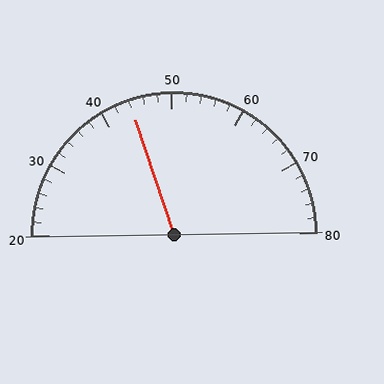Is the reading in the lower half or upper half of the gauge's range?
The reading is in the lower half of the range (20 to 80).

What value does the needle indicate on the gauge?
The needle indicates approximately 44.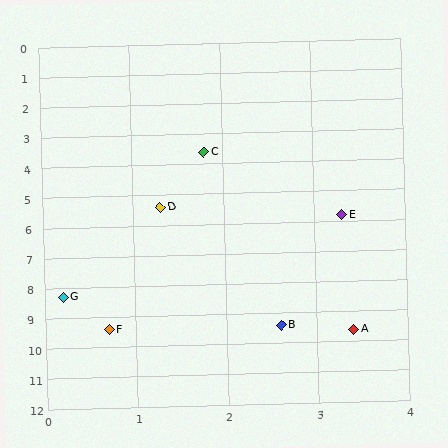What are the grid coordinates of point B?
Point B is at approximately (2.6, 9.4).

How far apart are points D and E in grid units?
Points D and E are about 2.0 grid units apart.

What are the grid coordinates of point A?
Point A is at approximately (3.4, 9.6).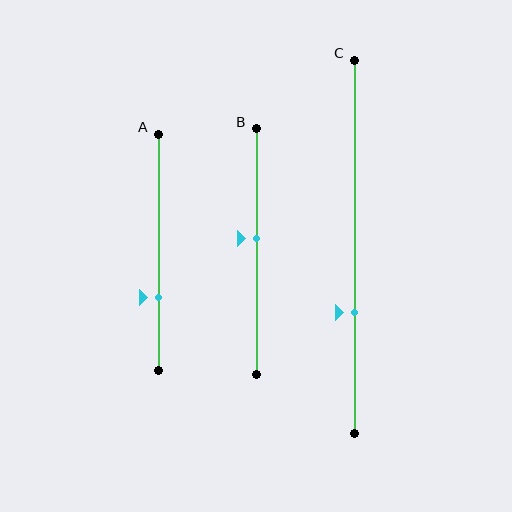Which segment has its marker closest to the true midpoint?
Segment B has its marker closest to the true midpoint.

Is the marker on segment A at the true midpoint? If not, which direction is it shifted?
No, the marker on segment A is shifted downward by about 19% of the segment length.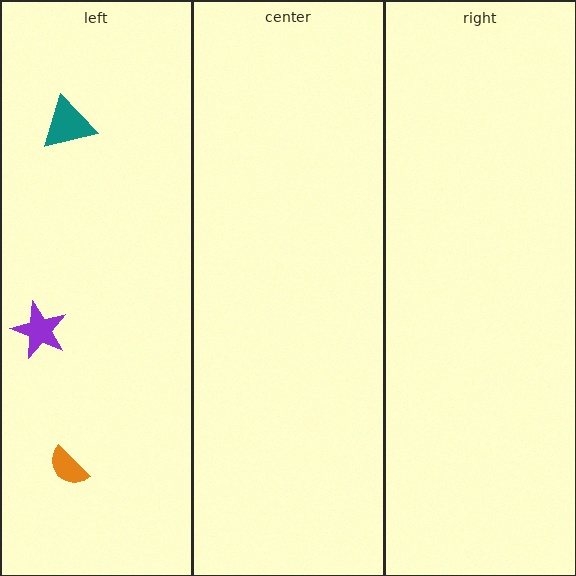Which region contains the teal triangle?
The left region.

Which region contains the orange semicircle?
The left region.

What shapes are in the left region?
The orange semicircle, the teal triangle, the purple star.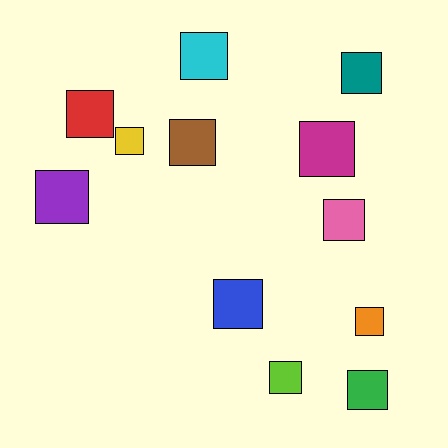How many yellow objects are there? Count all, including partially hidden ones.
There is 1 yellow object.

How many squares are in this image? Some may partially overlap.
There are 12 squares.